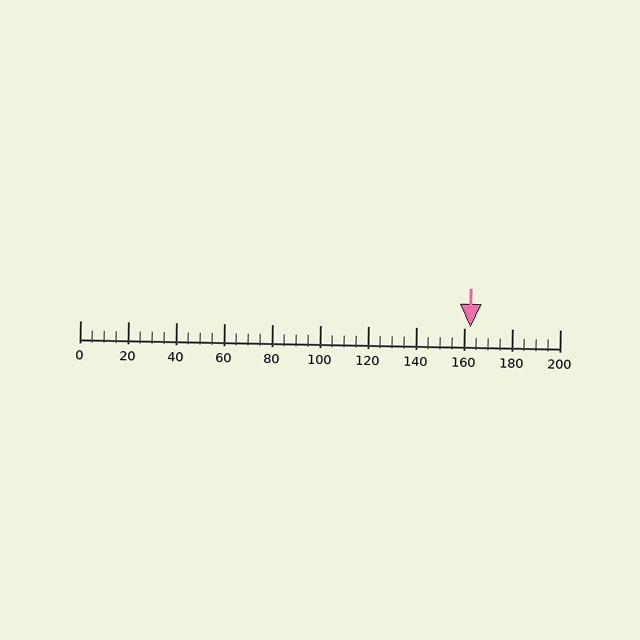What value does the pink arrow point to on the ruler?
The pink arrow points to approximately 163.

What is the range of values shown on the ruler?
The ruler shows values from 0 to 200.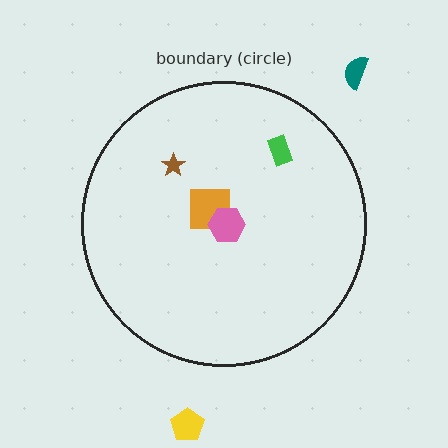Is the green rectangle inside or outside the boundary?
Inside.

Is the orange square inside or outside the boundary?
Inside.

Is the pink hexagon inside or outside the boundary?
Inside.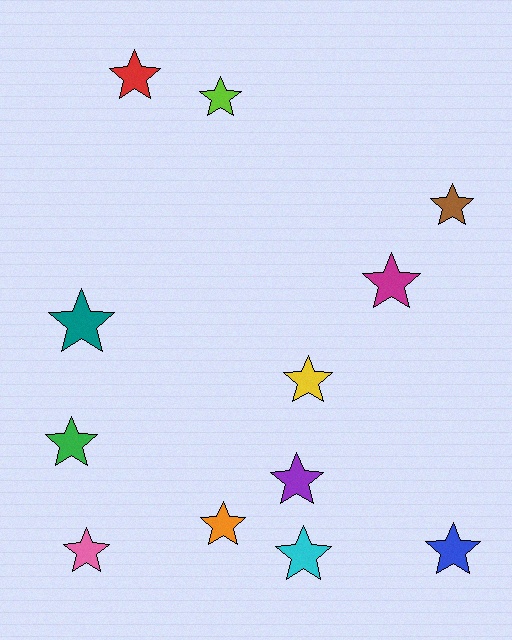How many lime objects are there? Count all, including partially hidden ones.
There is 1 lime object.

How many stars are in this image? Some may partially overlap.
There are 12 stars.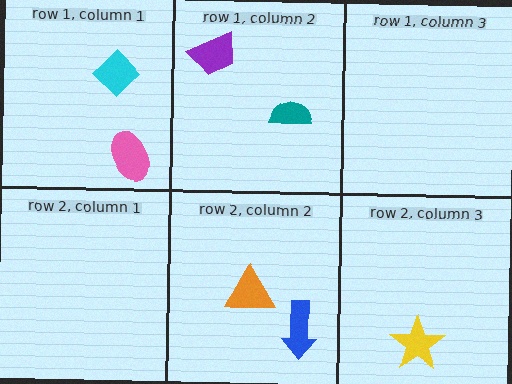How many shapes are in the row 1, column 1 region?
2.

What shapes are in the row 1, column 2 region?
The purple trapezoid, the teal semicircle.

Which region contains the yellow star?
The row 2, column 3 region.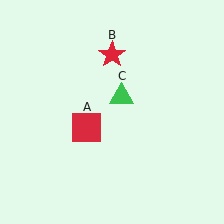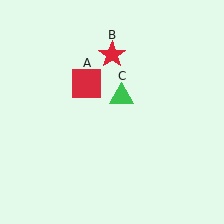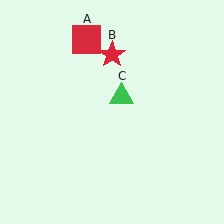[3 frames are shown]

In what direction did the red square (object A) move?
The red square (object A) moved up.